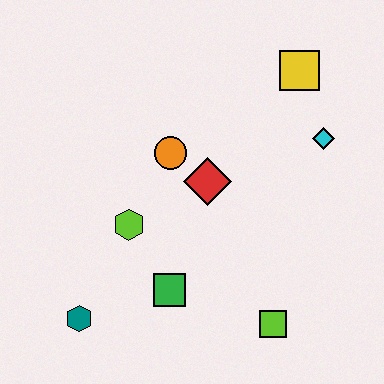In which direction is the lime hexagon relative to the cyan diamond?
The lime hexagon is to the left of the cyan diamond.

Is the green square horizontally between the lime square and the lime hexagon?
Yes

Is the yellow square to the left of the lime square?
No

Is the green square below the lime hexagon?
Yes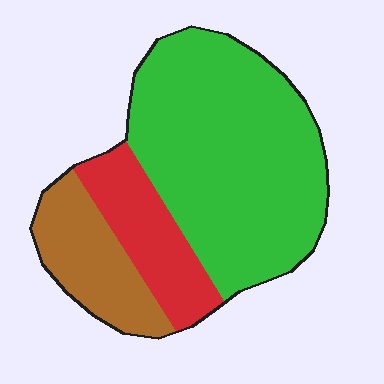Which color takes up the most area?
Green, at roughly 60%.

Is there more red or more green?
Green.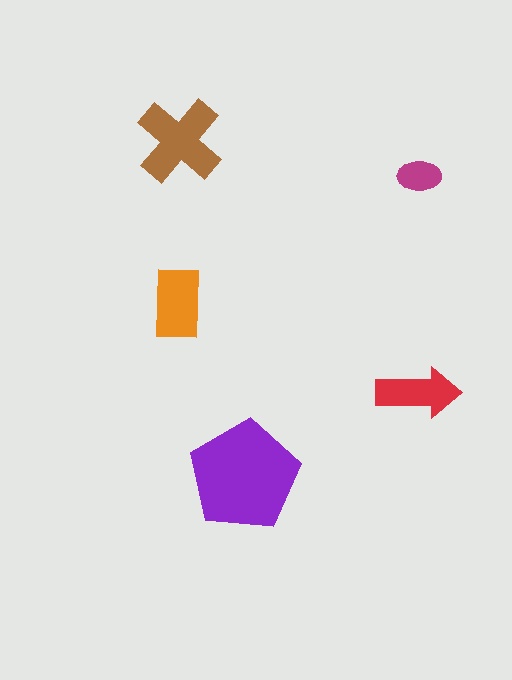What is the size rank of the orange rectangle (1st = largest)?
3rd.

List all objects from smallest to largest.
The magenta ellipse, the red arrow, the orange rectangle, the brown cross, the purple pentagon.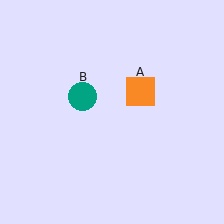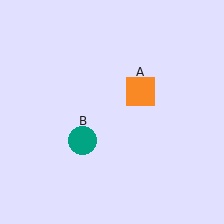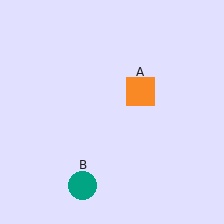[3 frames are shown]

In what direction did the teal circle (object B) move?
The teal circle (object B) moved down.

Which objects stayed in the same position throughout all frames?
Orange square (object A) remained stationary.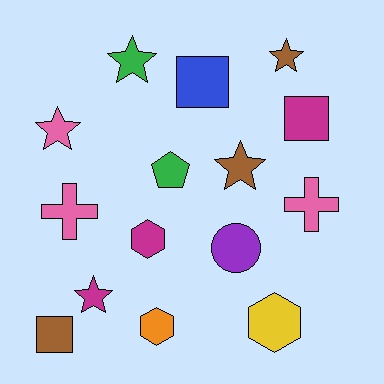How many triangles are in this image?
There are no triangles.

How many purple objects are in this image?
There is 1 purple object.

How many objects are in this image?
There are 15 objects.